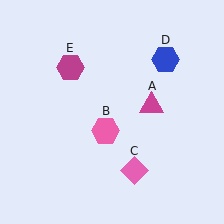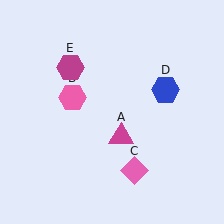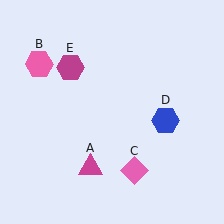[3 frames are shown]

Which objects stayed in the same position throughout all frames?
Pink diamond (object C) and magenta hexagon (object E) remained stationary.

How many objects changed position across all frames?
3 objects changed position: magenta triangle (object A), pink hexagon (object B), blue hexagon (object D).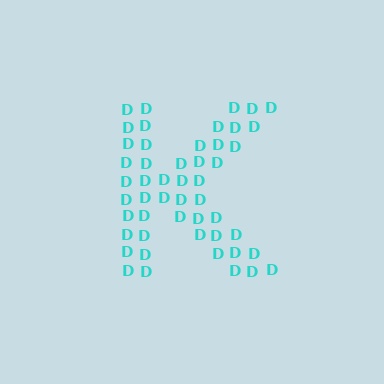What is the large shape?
The large shape is the letter K.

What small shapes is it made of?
It is made of small letter D's.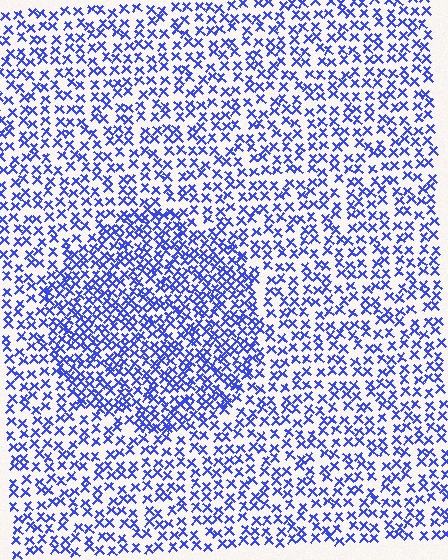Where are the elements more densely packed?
The elements are more densely packed inside the circle boundary.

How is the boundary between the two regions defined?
The boundary is defined by a change in element density (approximately 1.7x ratio). All elements are the same color, size, and shape.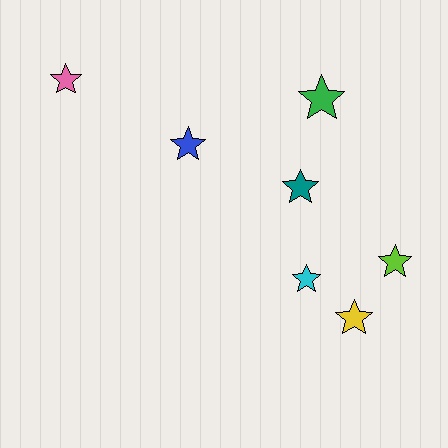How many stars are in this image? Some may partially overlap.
There are 7 stars.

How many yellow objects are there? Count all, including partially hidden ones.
There is 1 yellow object.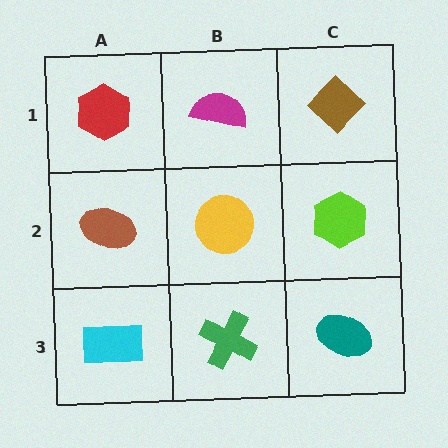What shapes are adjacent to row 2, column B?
A magenta semicircle (row 1, column B), a green cross (row 3, column B), a brown ellipse (row 2, column A), a lime hexagon (row 2, column C).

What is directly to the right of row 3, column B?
A teal ellipse.